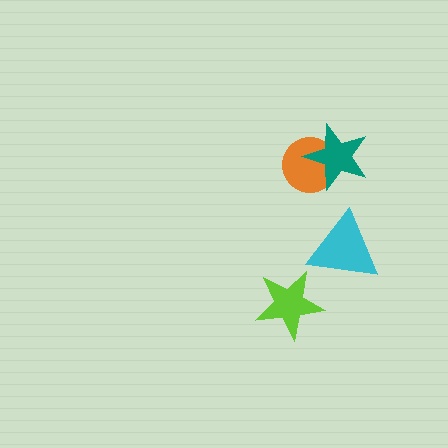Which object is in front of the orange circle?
The teal star is in front of the orange circle.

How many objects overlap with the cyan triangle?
0 objects overlap with the cyan triangle.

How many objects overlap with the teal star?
1 object overlaps with the teal star.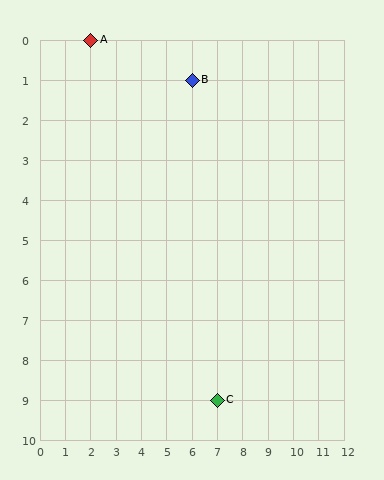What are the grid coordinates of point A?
Point A is at grid coordinates (2, 0).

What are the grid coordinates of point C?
Point C is at grid coordinates (7, 9).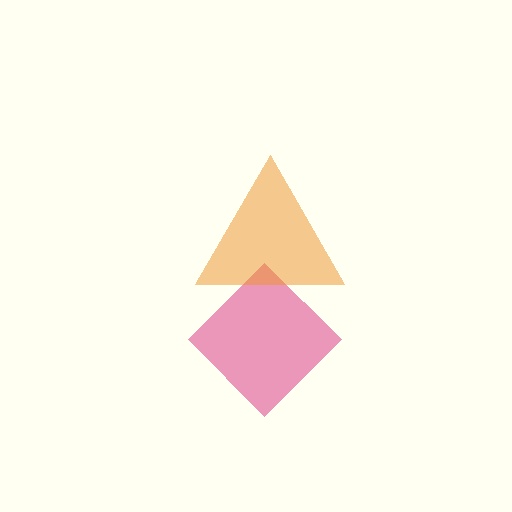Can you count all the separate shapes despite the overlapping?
Yes, there are 2 separate shapes.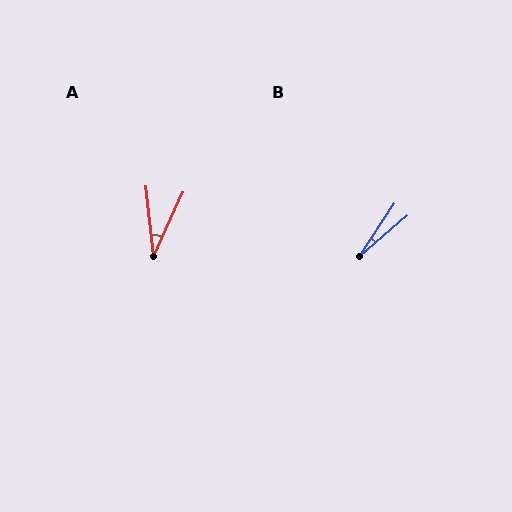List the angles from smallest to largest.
B (17°), A (30°).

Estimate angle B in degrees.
Approximately 17 degrees.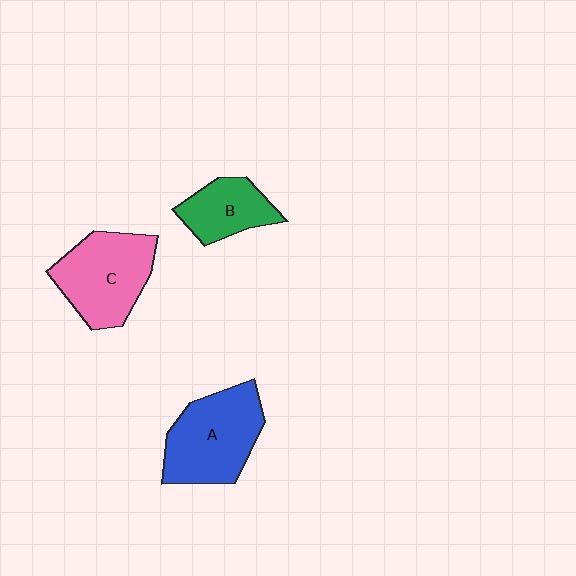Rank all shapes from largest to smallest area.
From largest to smallest: A (blue), C (pink), B (green).